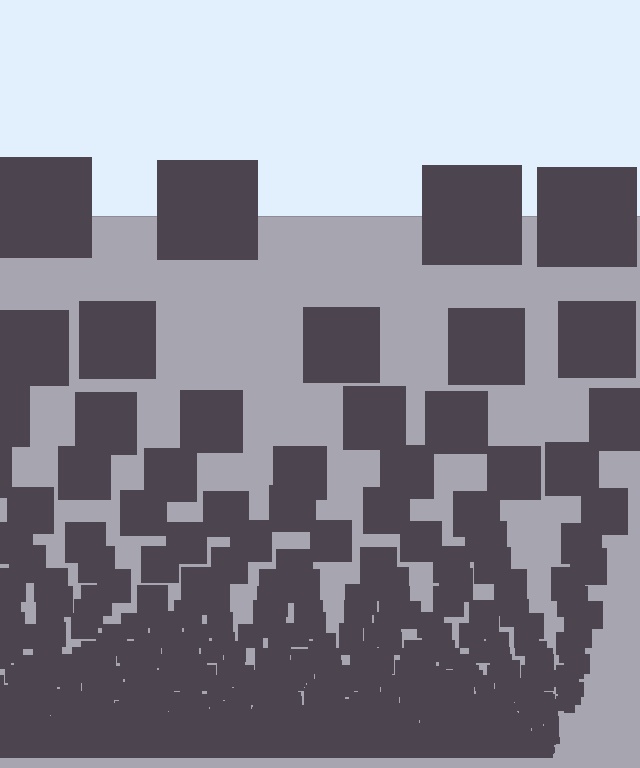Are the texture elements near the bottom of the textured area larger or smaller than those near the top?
Smaller. The gradient is inverted — elements near the bottom are smaller and denser.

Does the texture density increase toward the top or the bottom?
Density increases toward the bottom.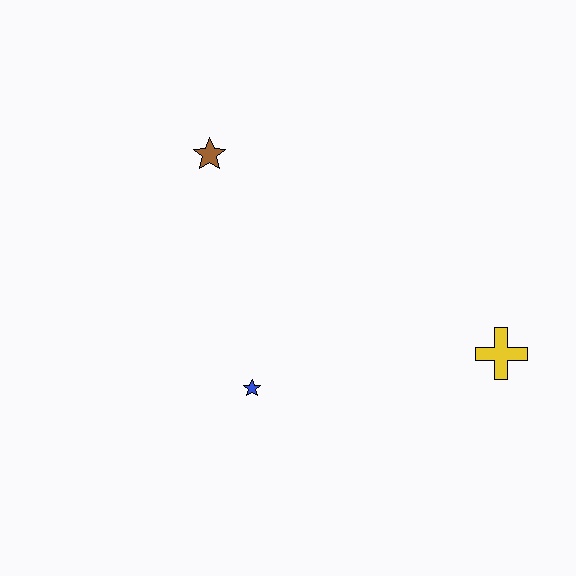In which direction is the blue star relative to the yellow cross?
The blue star is to the left of the yellow cross.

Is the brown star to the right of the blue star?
No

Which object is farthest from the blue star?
The yellow cross is farthest from the blue star.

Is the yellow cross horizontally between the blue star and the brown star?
No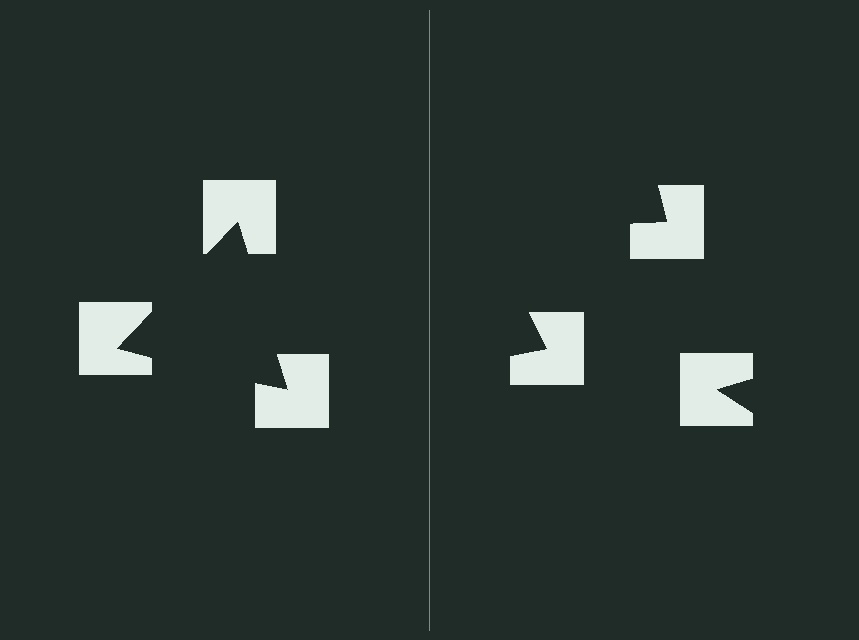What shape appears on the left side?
An illusory triangle.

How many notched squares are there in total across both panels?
6 — 3 on each side.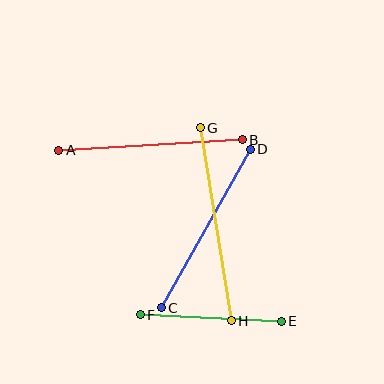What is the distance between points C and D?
The distance is approximately 182 pixels.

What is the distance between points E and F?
The distance is approximately 141 pixels.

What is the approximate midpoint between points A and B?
The midpoint is at approximately (151, 145) pixels.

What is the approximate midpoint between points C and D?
The midpoint is at approximately (206, 228) pixels.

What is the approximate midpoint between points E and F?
The midpoint is at approximately (211, 318) pixels.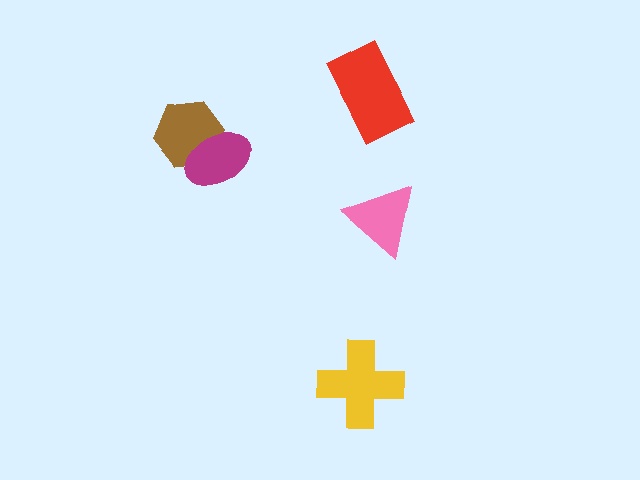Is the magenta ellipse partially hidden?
No, no other shape covers it.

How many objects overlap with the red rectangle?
0 objects overlap with the red rectangle.